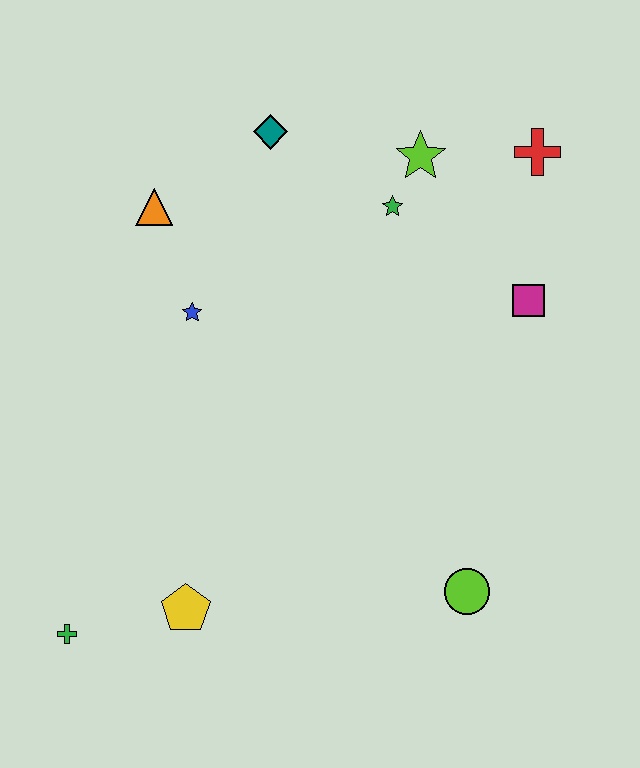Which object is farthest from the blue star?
The lime circle is farthest from the blue star.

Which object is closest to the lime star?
The green star is closest to the lime star.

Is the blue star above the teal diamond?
No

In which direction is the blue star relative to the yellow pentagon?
The blue star is above the yellow pentagon.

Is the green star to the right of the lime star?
No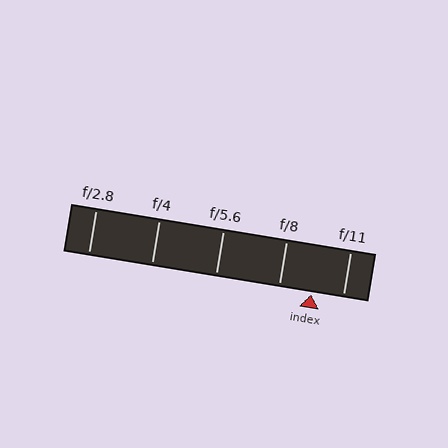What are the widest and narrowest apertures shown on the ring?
The widest aperture shown is f/2.8 and the narrowest is f/11.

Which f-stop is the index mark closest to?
The index mark is closest to f/11.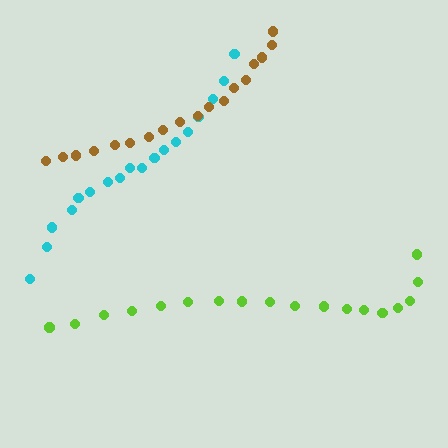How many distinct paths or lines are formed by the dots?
There are 3 distinct paths.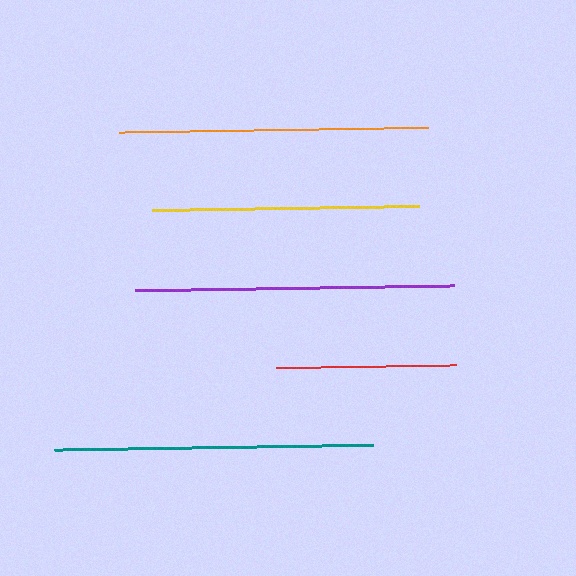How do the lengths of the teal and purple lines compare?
The teal and purple lines are approximately the same length.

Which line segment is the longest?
The teal line is the longest at approximately 319 pixels.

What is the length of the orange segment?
The orange segment is approximately 309 pixels long.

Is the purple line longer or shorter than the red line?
The purple line is longer than the red line.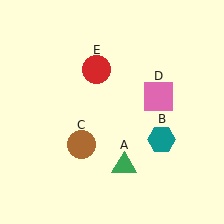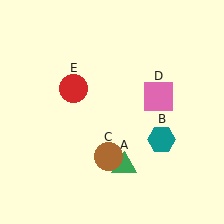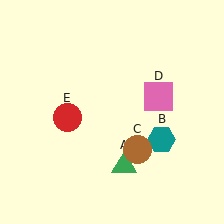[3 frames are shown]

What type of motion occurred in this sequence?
The brown circle (object C), red circle (object E) rotated counterclockwise around the center of the scene.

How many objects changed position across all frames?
2 objects changed position: brown circle (object C), red circle (object E).